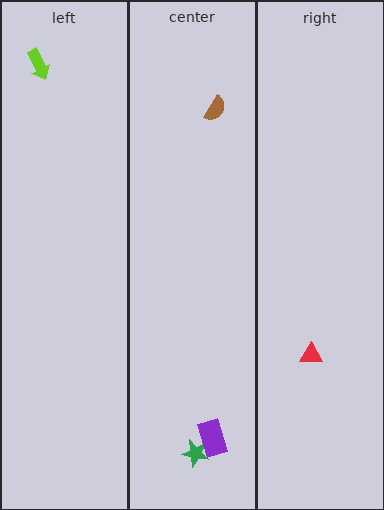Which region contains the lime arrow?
The left region.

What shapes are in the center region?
The green star, the brown semicircle, the purple rectangle.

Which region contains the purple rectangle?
The center region.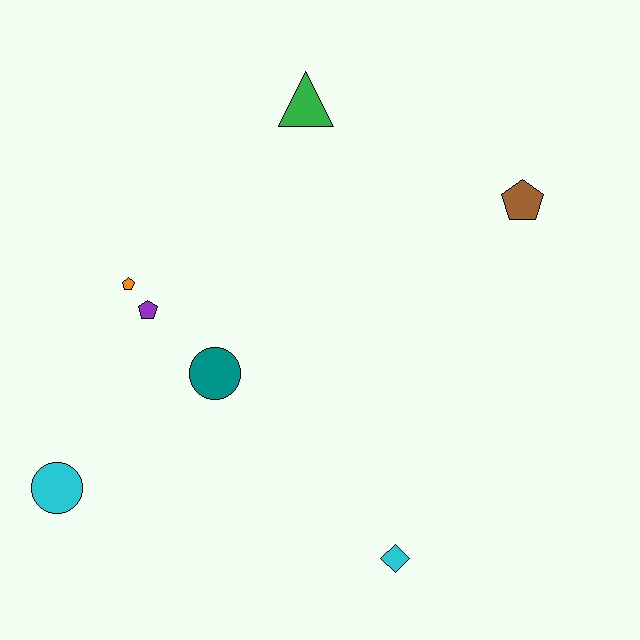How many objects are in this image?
There are 7 objects.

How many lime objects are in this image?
There are no lime objects.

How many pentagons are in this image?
There are 3 pentagons.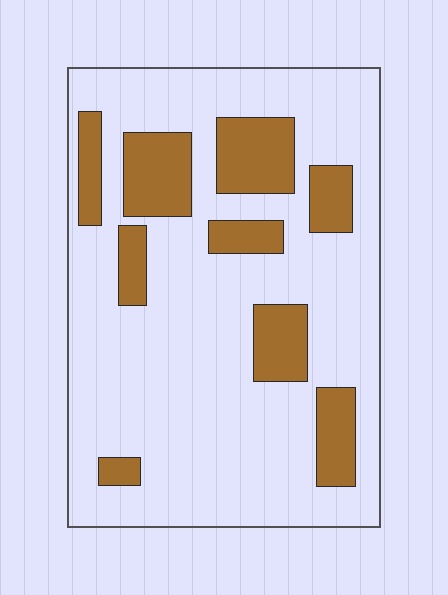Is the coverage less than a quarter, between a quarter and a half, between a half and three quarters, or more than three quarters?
Less than a quarter.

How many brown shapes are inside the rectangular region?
9.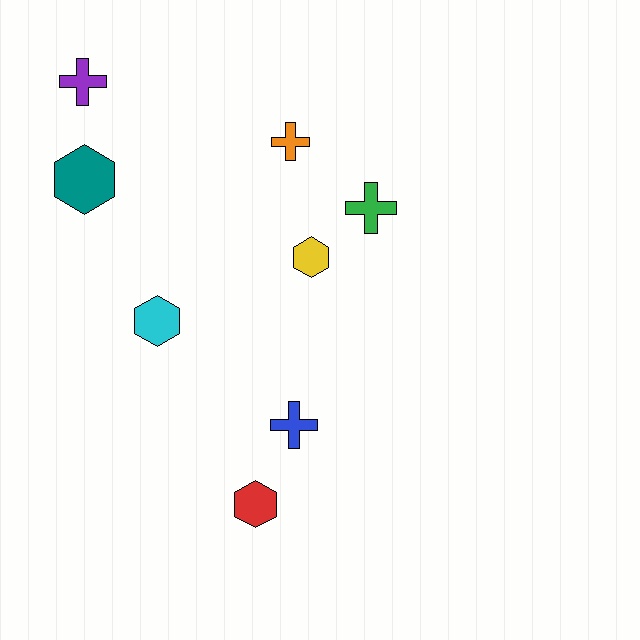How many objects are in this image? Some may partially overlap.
There are 8 objects.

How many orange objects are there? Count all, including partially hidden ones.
There is 1 orange object.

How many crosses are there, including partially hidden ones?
There are 4 crosses.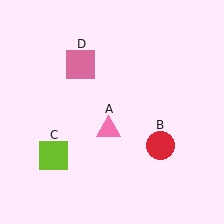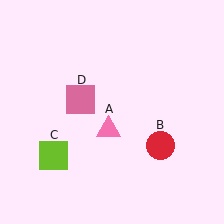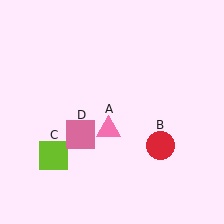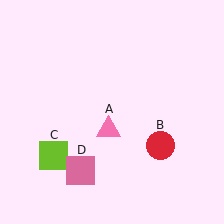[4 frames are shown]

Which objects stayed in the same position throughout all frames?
Pink triangle (object A) and red circle (object B) and lime square (object C) remained stationary.